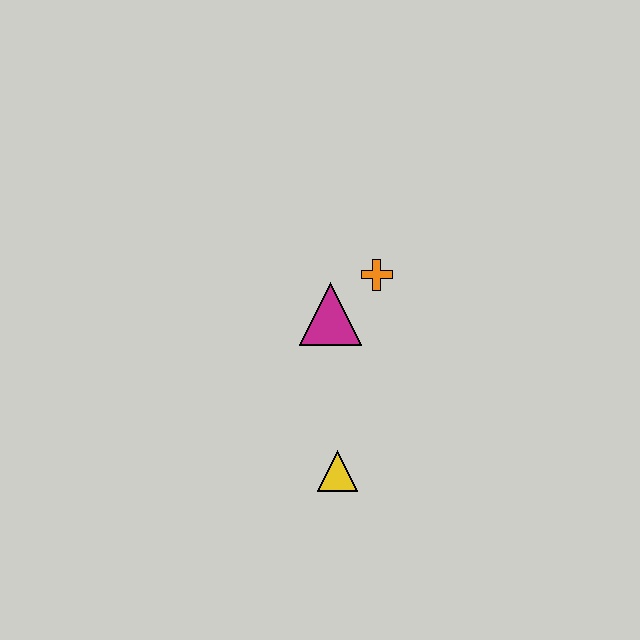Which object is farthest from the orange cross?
The yellow triangle is farthest from the orange cross.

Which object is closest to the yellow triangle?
The magenta triangle is closest to the yellow triangle.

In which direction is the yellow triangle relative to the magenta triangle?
The yellow triangle is below the magenta triangle.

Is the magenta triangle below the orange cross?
Yes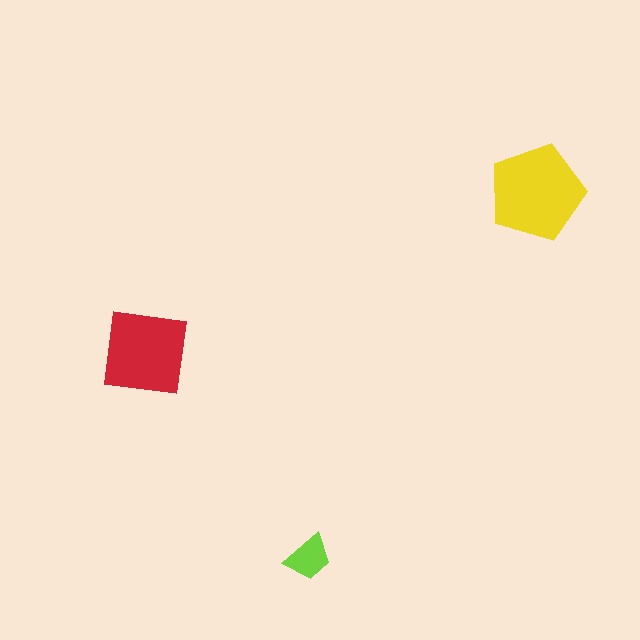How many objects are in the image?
There are 3 objects in the image.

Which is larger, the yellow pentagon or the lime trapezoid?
The yellow pentagon.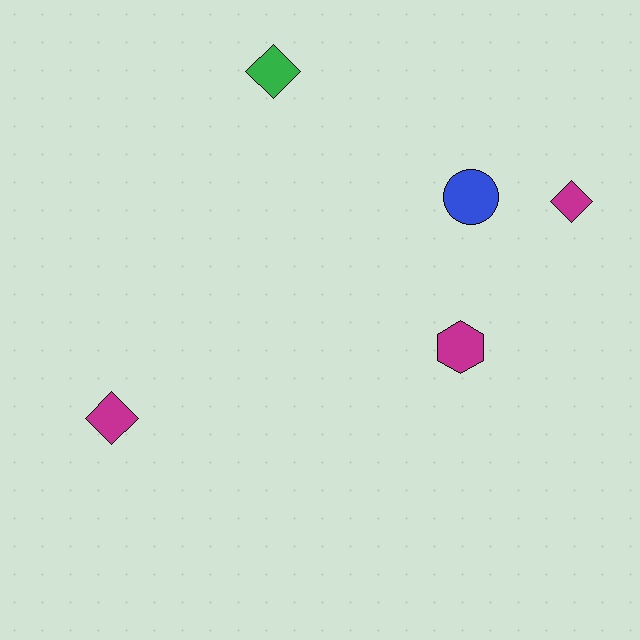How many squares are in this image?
There are no squares.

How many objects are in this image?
There are 5 objects.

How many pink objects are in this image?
There are no pink objects.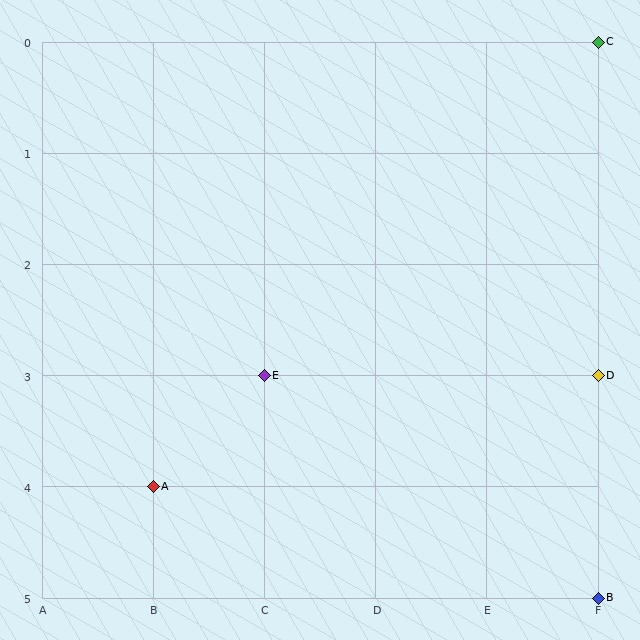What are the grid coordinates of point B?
Point B is at grid coordinates (F, 5).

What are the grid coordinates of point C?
Point C is at grid coordinates (F, 0).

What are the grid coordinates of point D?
Point D is at grid coordinates (F, 3).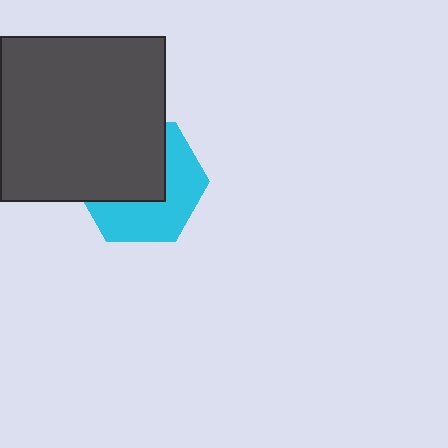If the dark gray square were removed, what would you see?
You would see the complete cyan hexagon.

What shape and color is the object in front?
The object in front is a dark gray square.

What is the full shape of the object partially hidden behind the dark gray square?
The partially hidden object is a cyan hexagon.